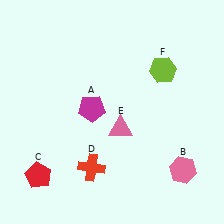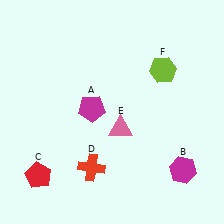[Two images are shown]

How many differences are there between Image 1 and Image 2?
There is 1 difference between the two images.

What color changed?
The hexagon (B) changed from pink in Image 1 to magenta in Image 2.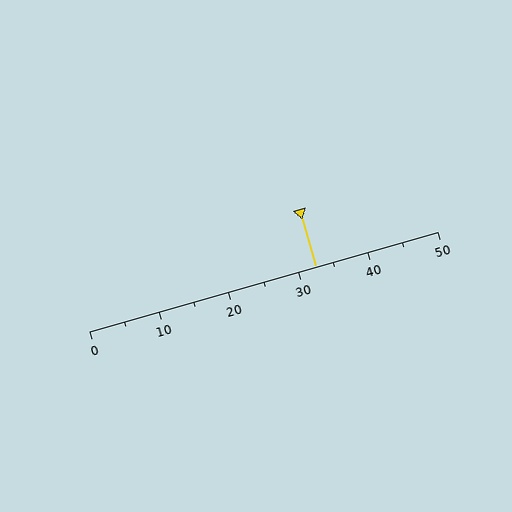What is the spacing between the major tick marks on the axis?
The major ticks are spaced 10 apart.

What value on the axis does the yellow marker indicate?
The marker indicates approximately 32.5.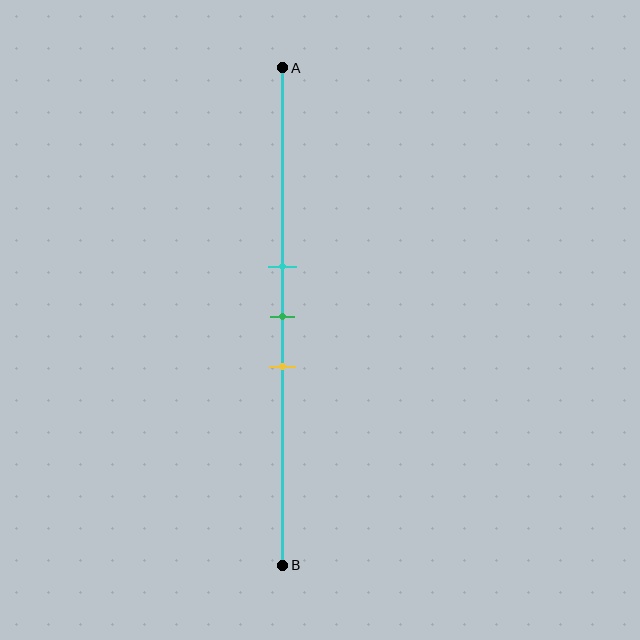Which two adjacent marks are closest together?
The cyan and green marks are the closest adjacent pair.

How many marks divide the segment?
There are 3 marks dividing the segment.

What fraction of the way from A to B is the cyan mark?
The cyan mark is approximately 40% (0.4) of the way from A to B.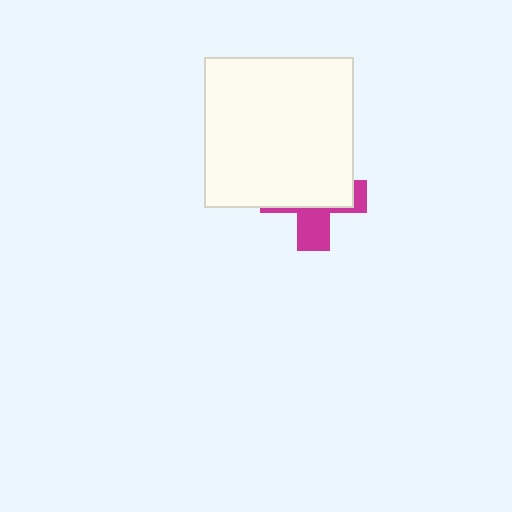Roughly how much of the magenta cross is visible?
A small part of it is visible (roughly 37%).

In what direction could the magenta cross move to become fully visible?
The magenta cross could move down. That would shift it out from behind the white square entirely.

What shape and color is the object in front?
The object in front is a white square.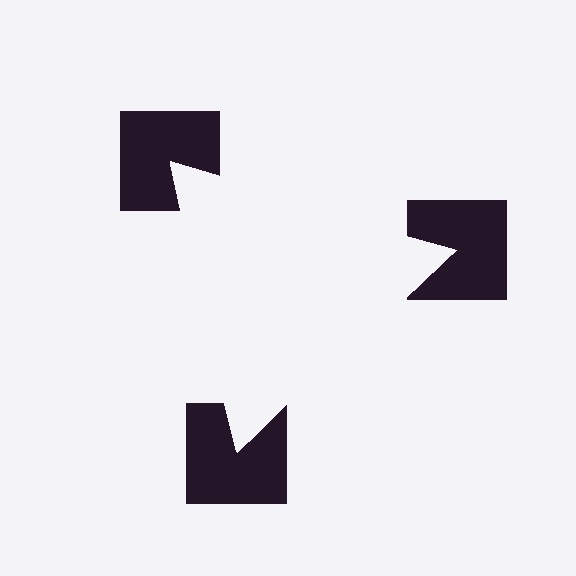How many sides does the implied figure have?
3 sides.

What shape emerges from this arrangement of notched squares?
An illusory triangle — its edges are inferred from the aligned wedge cuts in the notched squares, not physically drawn.